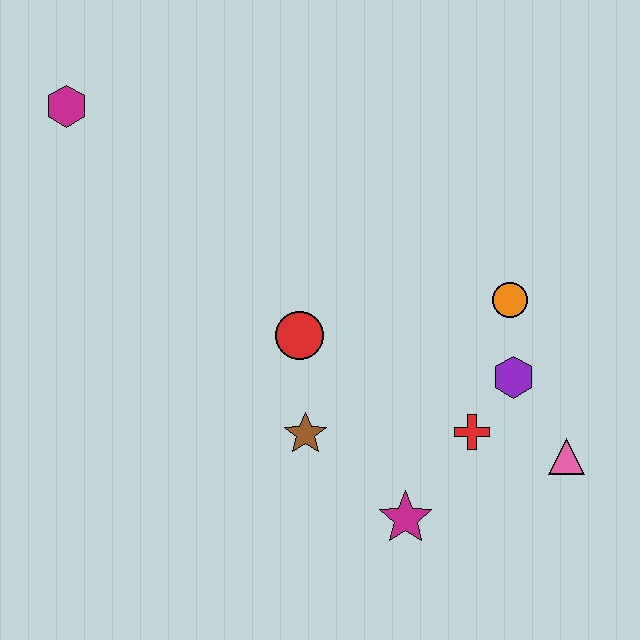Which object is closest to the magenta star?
The red cross is closest to the magenta star.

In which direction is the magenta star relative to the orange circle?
The magenta star is below the orange circle.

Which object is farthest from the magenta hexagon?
The pink triangle is farthest from the magenta hexagon.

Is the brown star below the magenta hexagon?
Yes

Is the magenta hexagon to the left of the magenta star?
Yes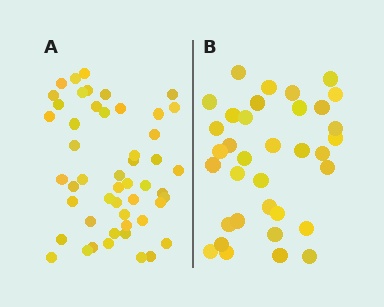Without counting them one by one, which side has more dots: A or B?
Region A (the left region) has more dots.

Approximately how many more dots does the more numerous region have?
Region A has approximately 15 more dots than region B.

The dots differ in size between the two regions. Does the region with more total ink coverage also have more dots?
No. Region B has more total ink coverage because its dots are larger, but region A actually contains more individual dots. Total area can be misleading — the number of items is what matters here.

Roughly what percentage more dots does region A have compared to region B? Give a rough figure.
About 45% more.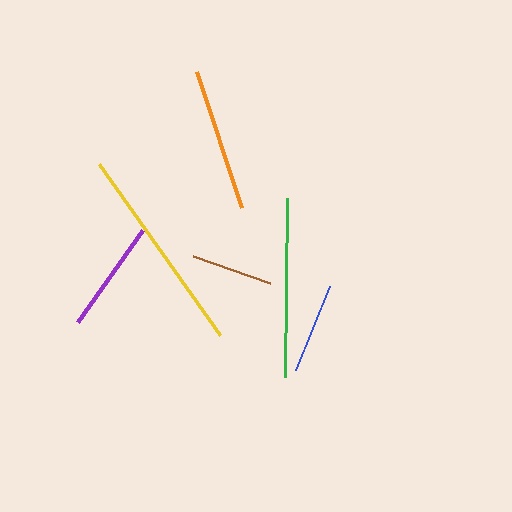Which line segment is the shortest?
The brown line is the shortest at approximately 81 pixels.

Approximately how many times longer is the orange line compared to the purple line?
The orange line is approximately 1.3 times the length of the purple line.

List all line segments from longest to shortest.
From longest to shortest: yellow, green, orange, purple, blue, brown.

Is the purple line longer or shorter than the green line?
The green line is longer than the purple line.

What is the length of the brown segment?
The brown segment is approximately 81 pixels long.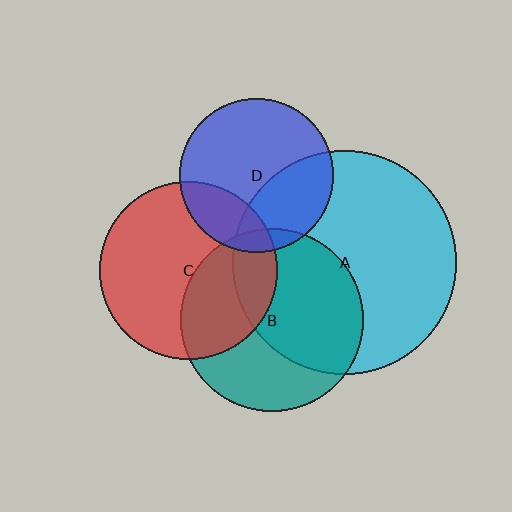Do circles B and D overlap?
Yes.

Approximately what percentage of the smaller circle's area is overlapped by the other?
Approximately 5%.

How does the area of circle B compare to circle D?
Approximately 1.4 times.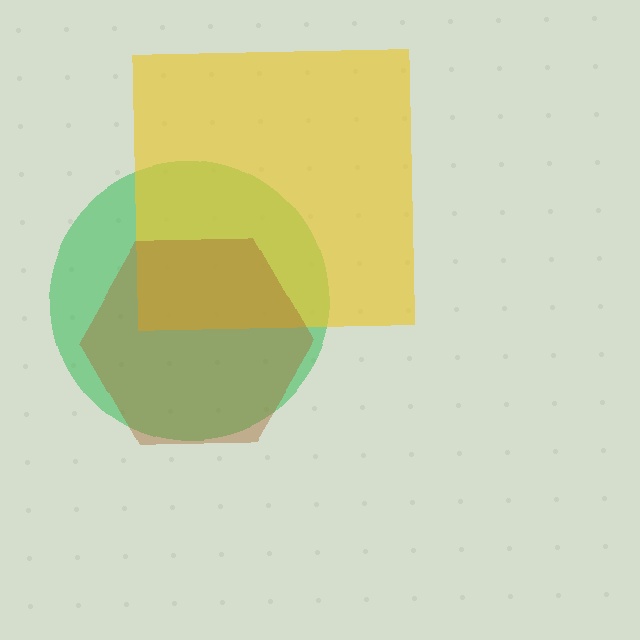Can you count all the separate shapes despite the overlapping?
Yes, there are 3 separate shapes.